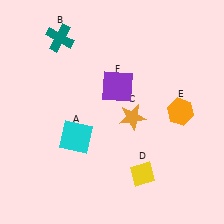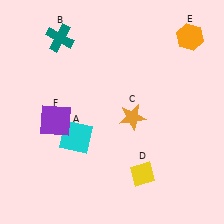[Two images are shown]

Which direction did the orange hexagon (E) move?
The orange hexagon (E) moved up.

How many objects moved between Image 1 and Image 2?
2 objects moved between the two images.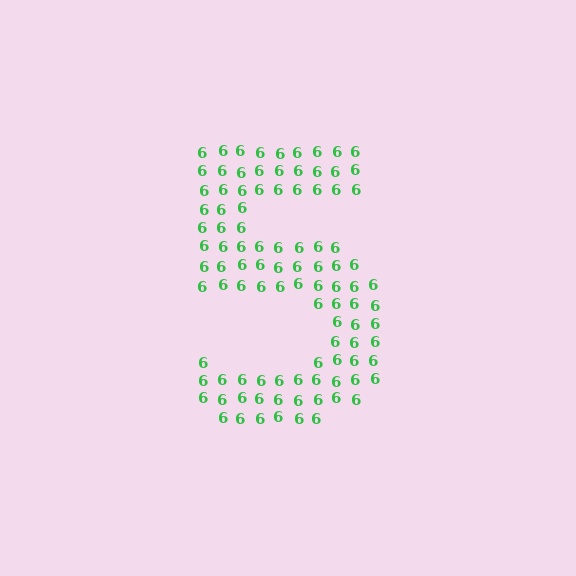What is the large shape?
The large shape is the digit 5.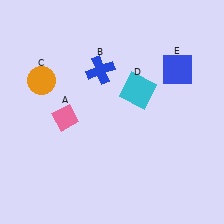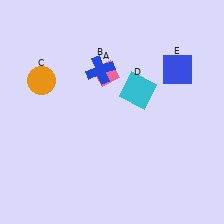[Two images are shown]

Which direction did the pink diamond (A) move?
The pink diamond (A) moved up.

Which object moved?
The pink diamond (A) moved up.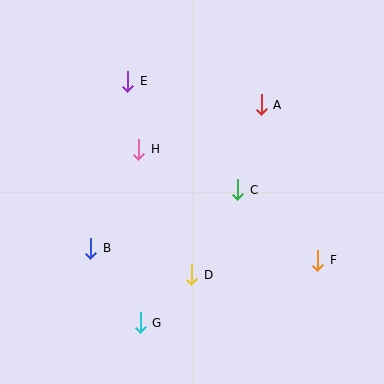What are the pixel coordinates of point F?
Point F is at (318, 260).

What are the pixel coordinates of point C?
Point C is at (238, 190).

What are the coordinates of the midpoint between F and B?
The midpoint between F and B is at (204, 254).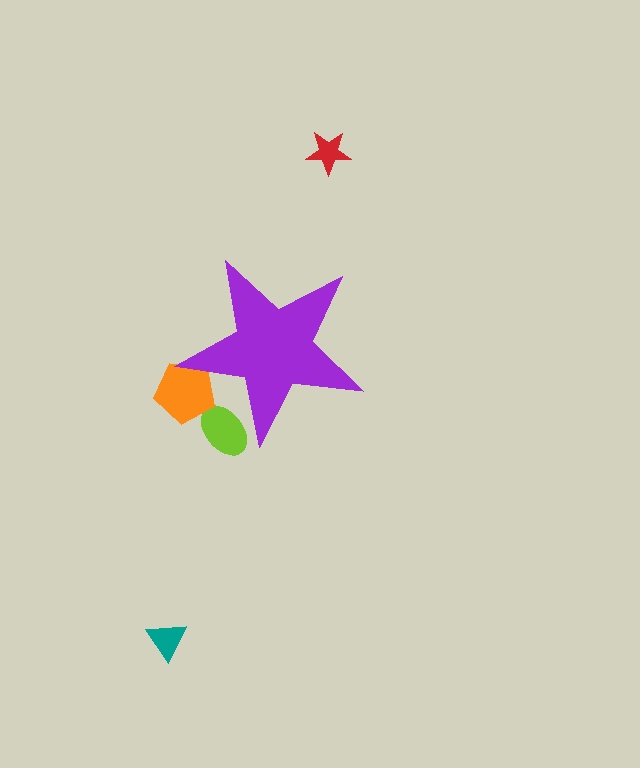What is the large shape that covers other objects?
A purple star.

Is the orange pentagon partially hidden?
Yes, the orange pentagon is partially hidden behind the purple star.